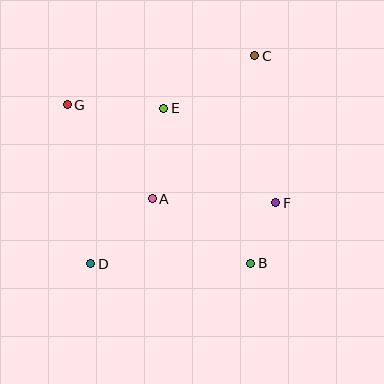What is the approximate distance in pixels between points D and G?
The distance between D and G is approximately 161 pixels.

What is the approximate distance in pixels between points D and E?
The distance between D and E is approximately 172 pixels.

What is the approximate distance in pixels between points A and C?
The distance between A and C is approximately 176 pixels.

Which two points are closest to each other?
Points B and F are closest to each other.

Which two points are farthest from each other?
Points C and D are farthest from each other.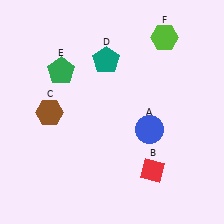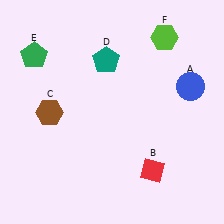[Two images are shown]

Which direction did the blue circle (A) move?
The blue circle (A) moved up.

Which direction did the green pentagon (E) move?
The green pentagon (E) moved left.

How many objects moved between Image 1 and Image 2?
2 objects moved between the two images.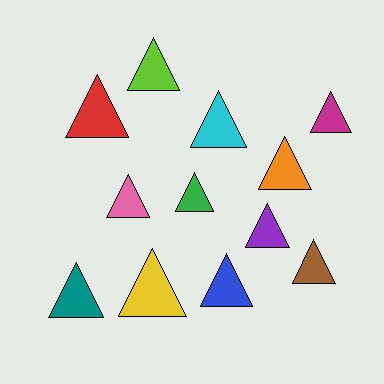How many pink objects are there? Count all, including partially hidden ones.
There is 1 pink object.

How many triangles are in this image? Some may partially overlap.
There are 12 triangles.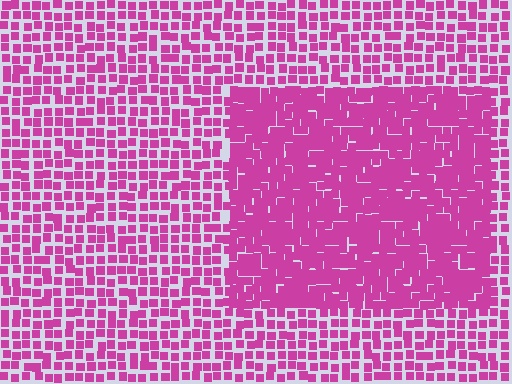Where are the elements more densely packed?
The elements are more densely packed inside the rectangle boundary.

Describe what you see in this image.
The image contains small magenta elements arranged at two different densities. A rectangle-shaped region is visible where the elements are more densely packed than the surrounding area.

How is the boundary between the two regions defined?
The boundary is defined by a change in element density (approximately 1.8x ratio). All elements are the same color, size, and shape.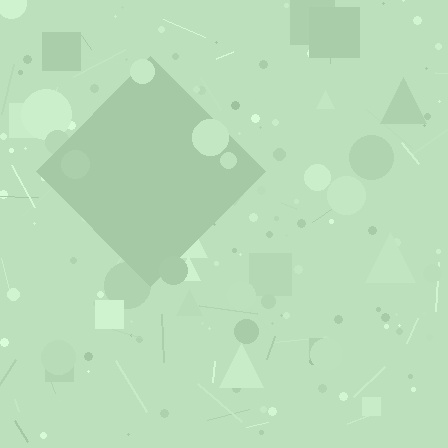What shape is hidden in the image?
A diamond is hidden in the image.